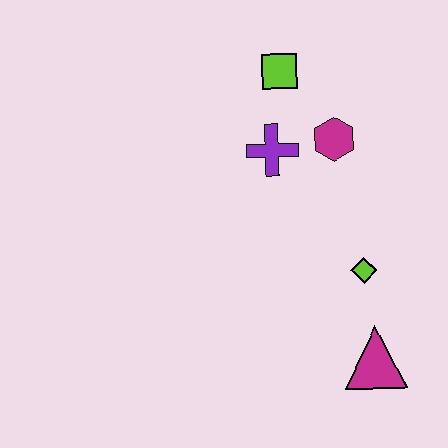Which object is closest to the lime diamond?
The magenta triangle is closest to the lime diamond.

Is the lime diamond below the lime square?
Yes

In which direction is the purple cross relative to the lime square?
The purple cross is below the lime square.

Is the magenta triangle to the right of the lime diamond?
Yes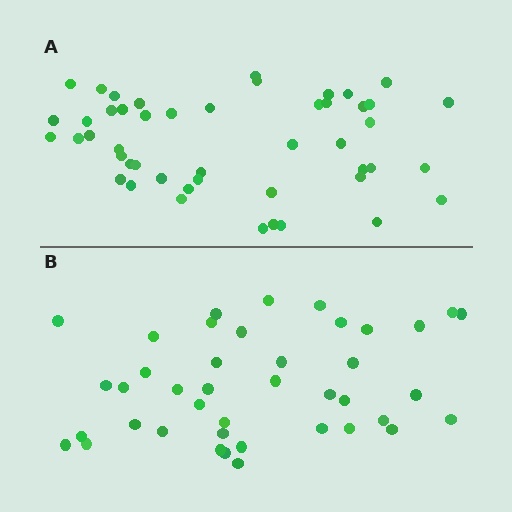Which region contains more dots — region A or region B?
Region A (the top region) has more dots.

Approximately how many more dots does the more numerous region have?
Region A has roughly 8 or so more dots than region B.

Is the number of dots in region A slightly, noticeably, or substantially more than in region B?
Region A has only slightly more — the two regions are fairly close. The ratio is roughly 1.2 to 1.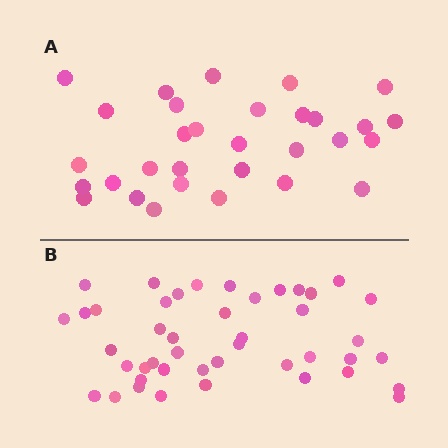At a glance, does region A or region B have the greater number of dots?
Region B (the bottom region) has more dots.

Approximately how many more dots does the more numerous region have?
Region B has approximately 15 more dots than region A.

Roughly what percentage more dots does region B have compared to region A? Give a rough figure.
About 40% more.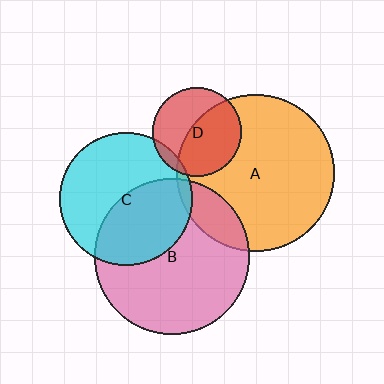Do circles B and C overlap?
Yes.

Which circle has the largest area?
Circle A (orange).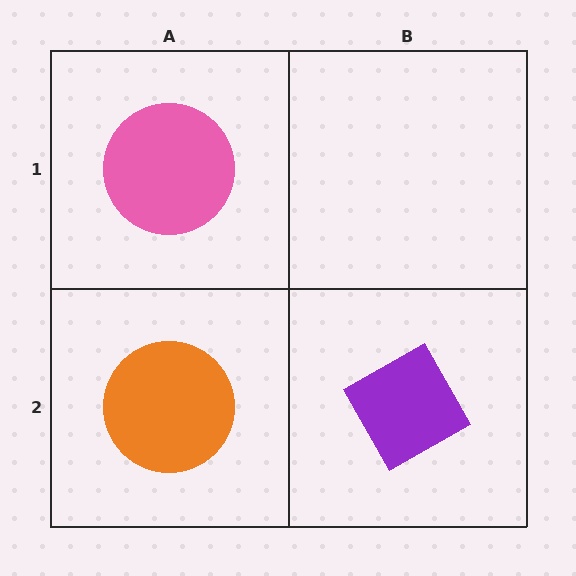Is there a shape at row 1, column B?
No, that cell is empty.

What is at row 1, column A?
A pink circle.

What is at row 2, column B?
A purple diamond.